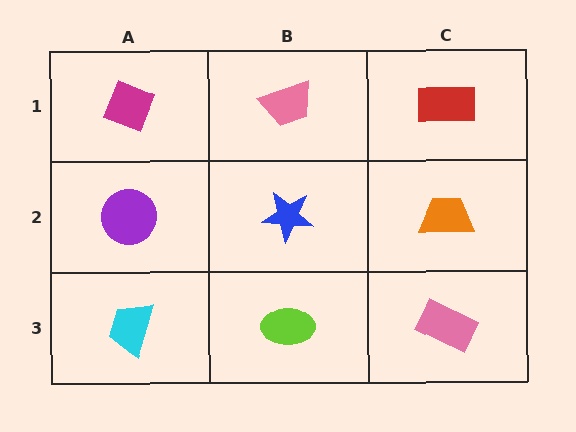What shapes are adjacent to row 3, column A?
A purple circle (row 2, column A), a lime ellipse (row 3, column B).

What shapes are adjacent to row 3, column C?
An orange trapezoid (row 2, column C), a lime ellipse (row 3, column B).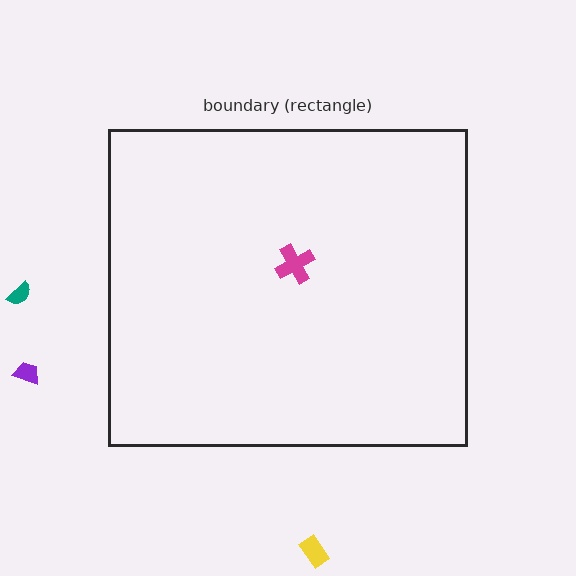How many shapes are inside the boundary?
1 inside, 3 outside.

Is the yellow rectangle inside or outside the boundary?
Outside.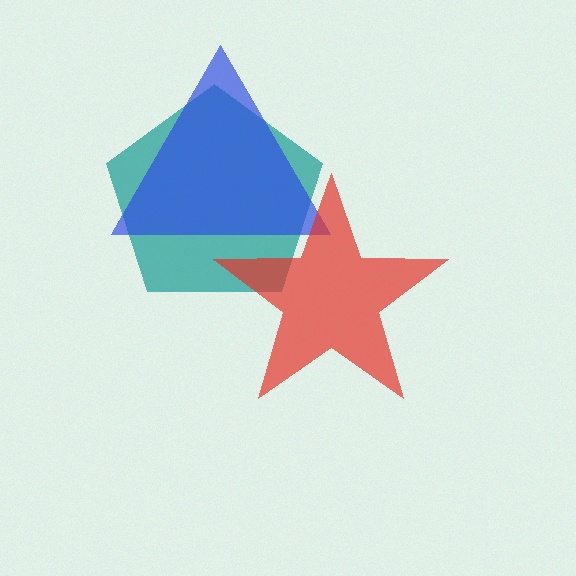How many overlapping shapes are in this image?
There are 3 overlapping shapes in the image.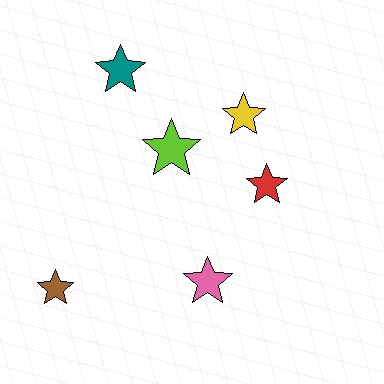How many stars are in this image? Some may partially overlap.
There are 6 stars.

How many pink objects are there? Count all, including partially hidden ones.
There is 1 pink object.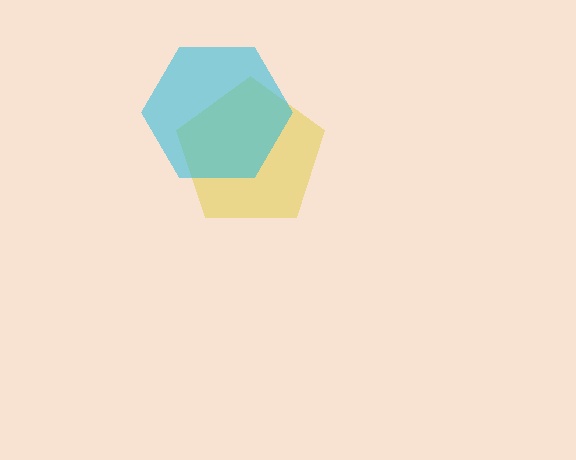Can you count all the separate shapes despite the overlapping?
Yes, there are 2 separate shapes.